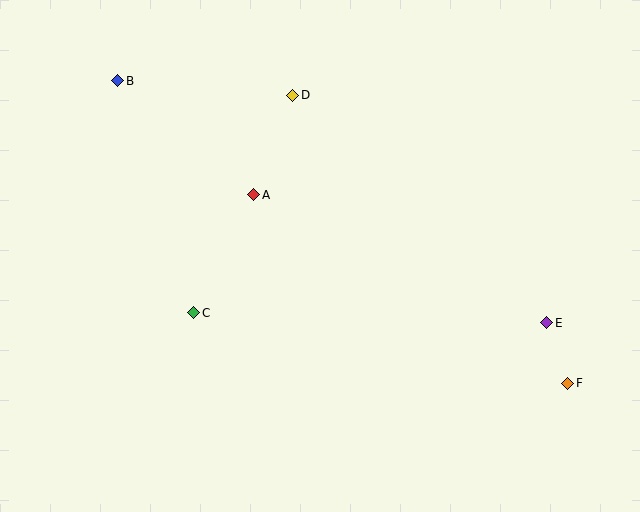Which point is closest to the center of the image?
Point A at (254, 195) is closest to the center.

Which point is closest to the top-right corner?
Point E is closest to the top-right corner.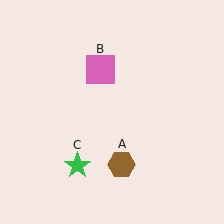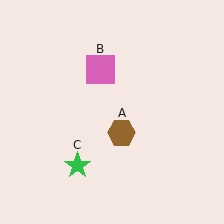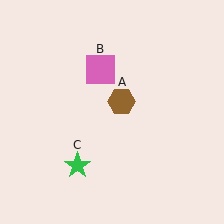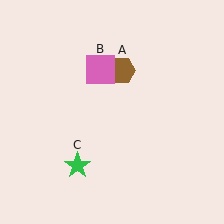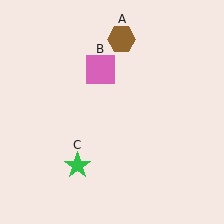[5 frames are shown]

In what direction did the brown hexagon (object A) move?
The brown hexagon (object A) moved up.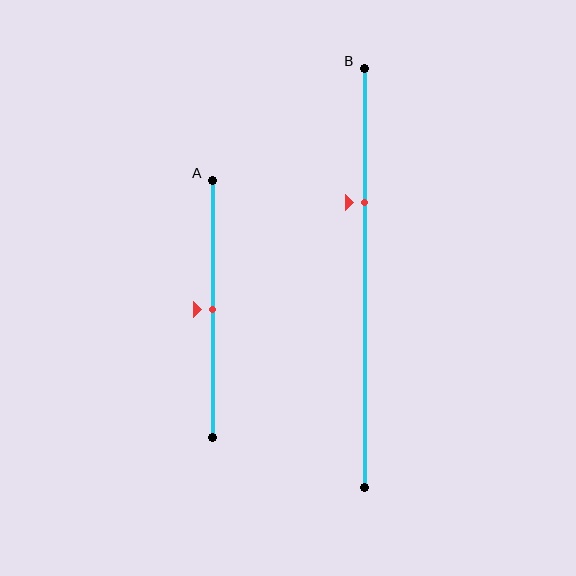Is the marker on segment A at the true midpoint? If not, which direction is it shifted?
Yes, the marker on segment A is at the true midpoint.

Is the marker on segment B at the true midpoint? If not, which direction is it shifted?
No, the marker on segment B is shifted upward by about 18% of the segment length.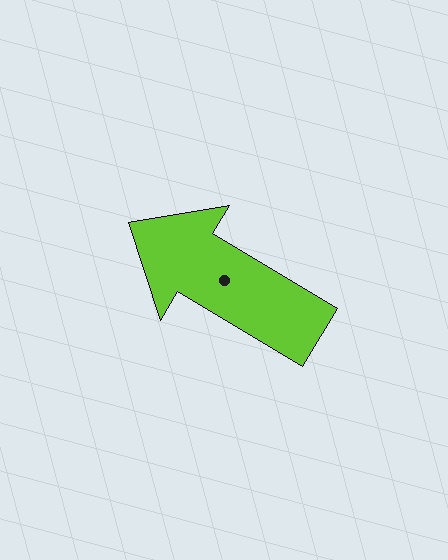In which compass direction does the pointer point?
Northwest.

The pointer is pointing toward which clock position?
Roughly 10 o'clock.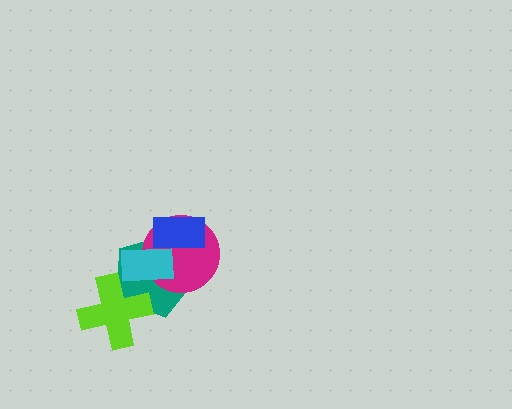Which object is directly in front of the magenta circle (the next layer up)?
The blue rectangle is directly in front of the magenta circle.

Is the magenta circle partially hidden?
Yes, it is partially covered by another shape.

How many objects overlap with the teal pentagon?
4 objects overlap with the teal pentagon.